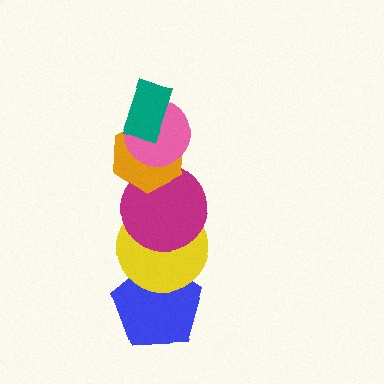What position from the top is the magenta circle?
The magenta circle is 4th from the top.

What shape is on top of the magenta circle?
The orange hexagon is on top of the magenta circle.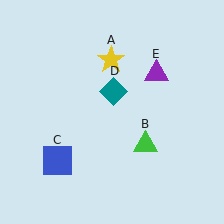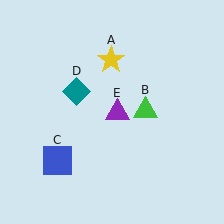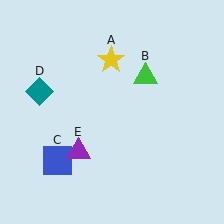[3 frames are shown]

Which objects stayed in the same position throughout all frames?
Yellow star (object A) and blue square (object C) remained stationary.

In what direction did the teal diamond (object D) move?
The teal diamond (object D) moved left.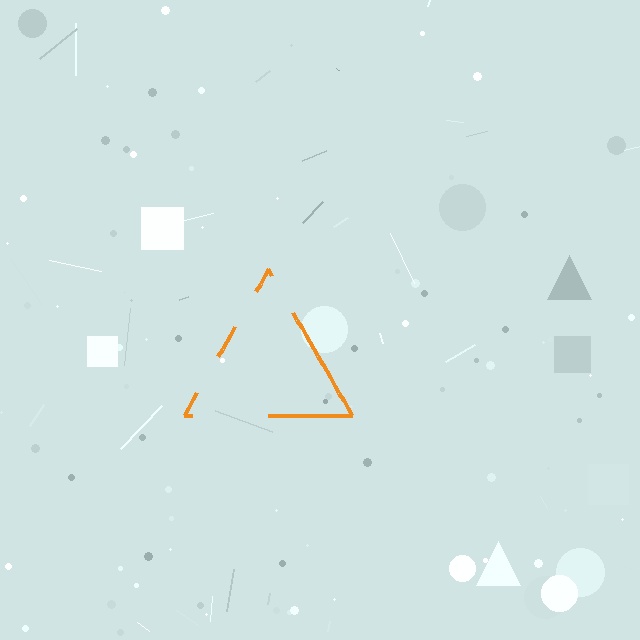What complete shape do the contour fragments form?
The contour fragments form a triangle.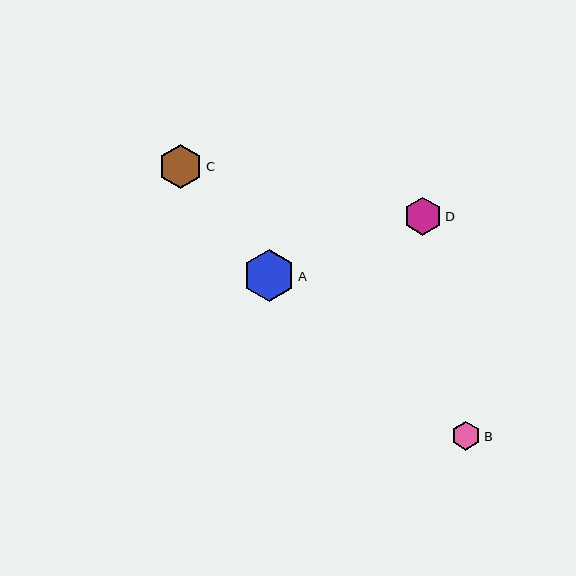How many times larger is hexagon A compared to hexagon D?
Hexagon A is approximately 1.4 times the size of hexagon D.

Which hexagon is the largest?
Hexagon A is the largest with a size of approximately 52 pixels.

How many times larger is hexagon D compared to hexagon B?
Hexagon D is approximately 1.3 times the size of hexagon B.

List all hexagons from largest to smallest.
From largest to smallest: A, C, D, B.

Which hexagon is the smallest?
Hexagon B is the smallest with a size of approximately 29 pixels.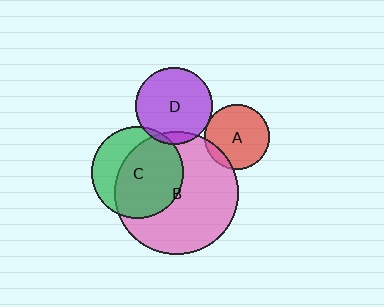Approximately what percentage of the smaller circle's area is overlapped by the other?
Approximately 5%.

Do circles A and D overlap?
Yes.